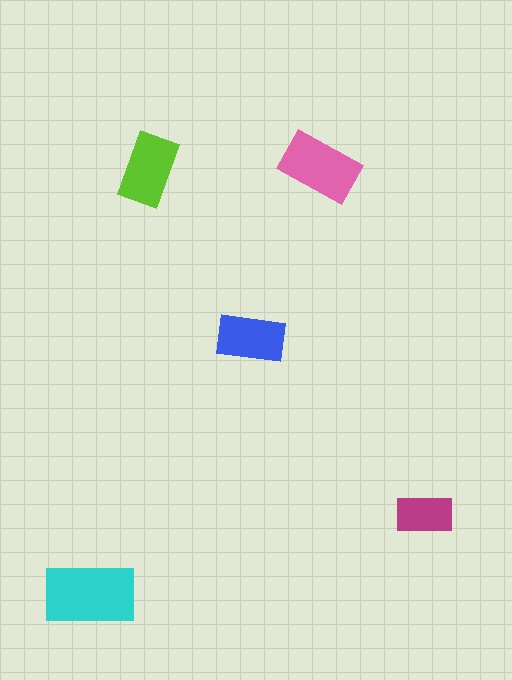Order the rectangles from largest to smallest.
the cyan one, the pink one, the lime one, the blue one, the magenta one.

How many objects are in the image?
There are 5 objects in the image.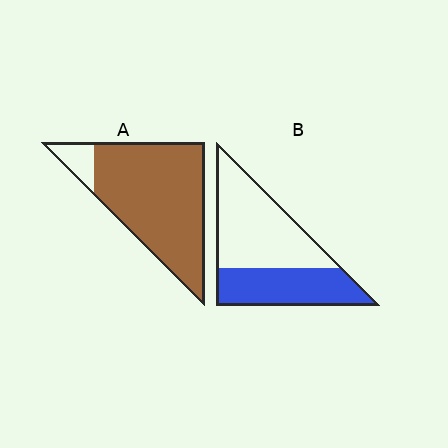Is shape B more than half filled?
No.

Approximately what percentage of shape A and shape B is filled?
A is approximately 90% and B is approximately 40%.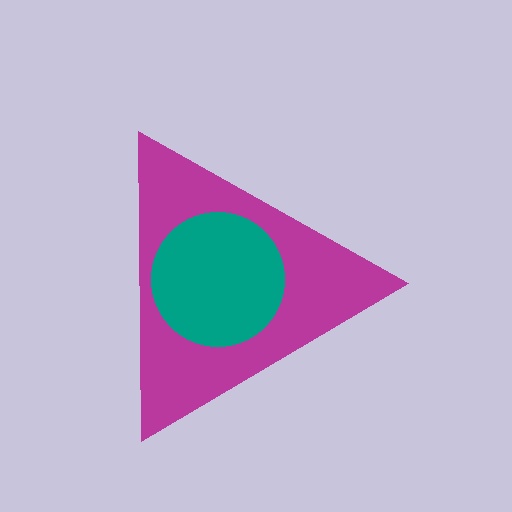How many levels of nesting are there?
2.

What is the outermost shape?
The magenta triangle.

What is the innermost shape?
The teal circle.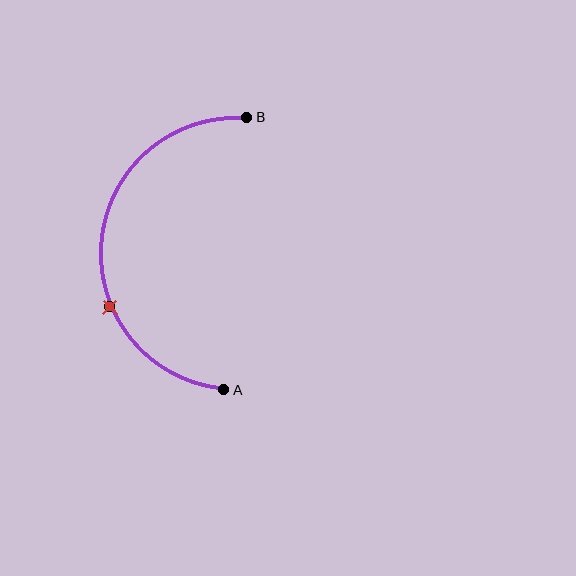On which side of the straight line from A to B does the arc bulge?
The arc bulges to the left of the straight line connecting A and B.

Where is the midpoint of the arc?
The arc midpoint is the point on the curve farthest from the straight line joining A and B. It sits to the left of that line.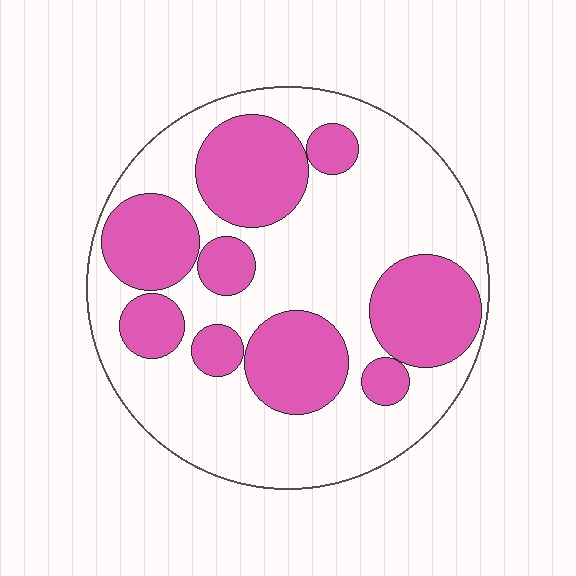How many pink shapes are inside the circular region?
9.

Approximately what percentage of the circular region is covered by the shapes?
Approximately 40%.